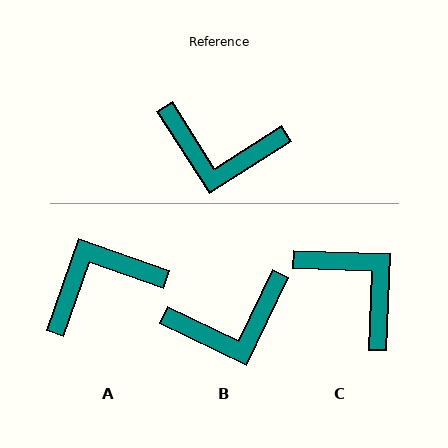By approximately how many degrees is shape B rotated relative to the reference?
Approximately 32 degrees counter-clockwise.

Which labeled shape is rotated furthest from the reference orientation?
C, about 146 degrees away.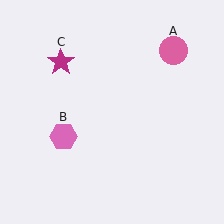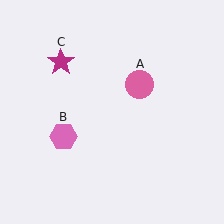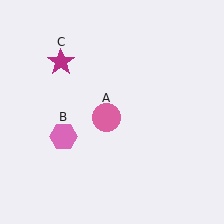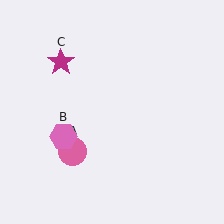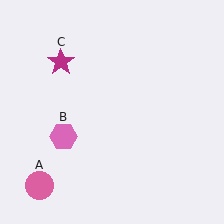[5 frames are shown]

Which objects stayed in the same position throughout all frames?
Pink hexagon (object B) and magenta star (object C) remained stationary.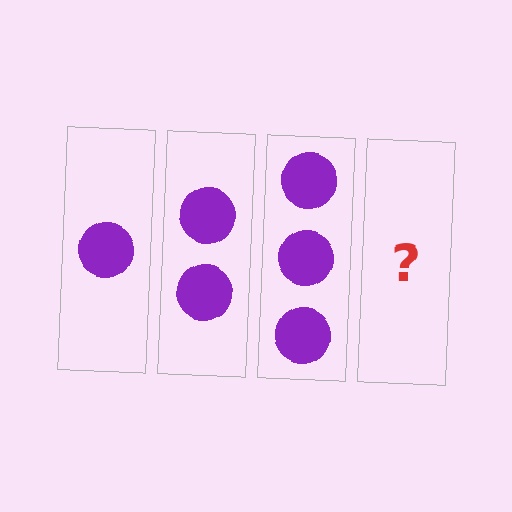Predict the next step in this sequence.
The next step is 4 circles.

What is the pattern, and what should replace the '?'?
The pattern is that each step adds one more circle. The '?' should be 4 circles.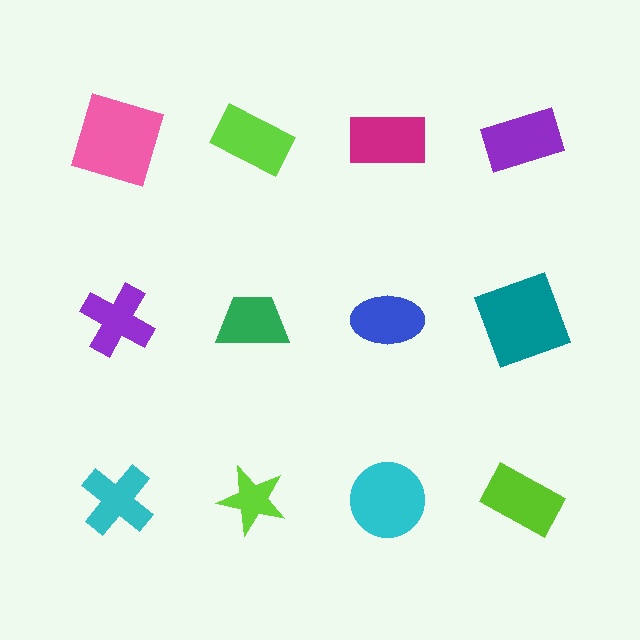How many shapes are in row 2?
4 shapes.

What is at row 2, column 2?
A green trapezoid.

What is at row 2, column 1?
A purple cross.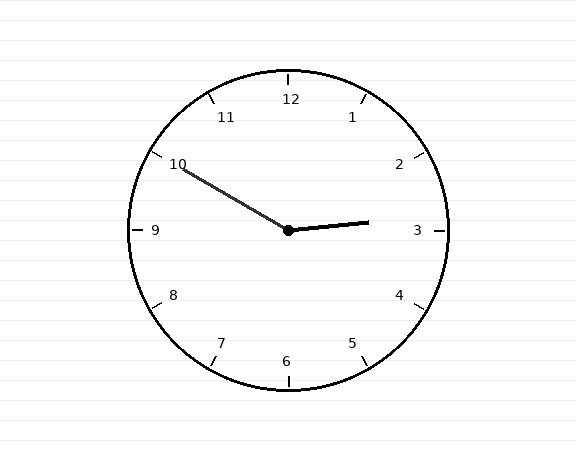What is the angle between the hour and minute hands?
Approximately 145 degrees.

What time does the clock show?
2:50.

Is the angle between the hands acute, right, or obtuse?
It is obtuse.